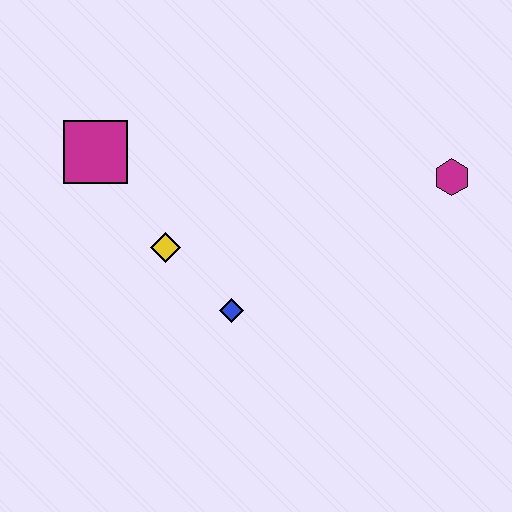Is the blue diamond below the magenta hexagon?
Yes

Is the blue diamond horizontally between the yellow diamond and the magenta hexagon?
Yes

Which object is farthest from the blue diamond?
The magenta hexagon is farthest from the blue diamond.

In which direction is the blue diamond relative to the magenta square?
The blue diamond is below the magenta square.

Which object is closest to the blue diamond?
The yellow diamond is closest to the blue diamond.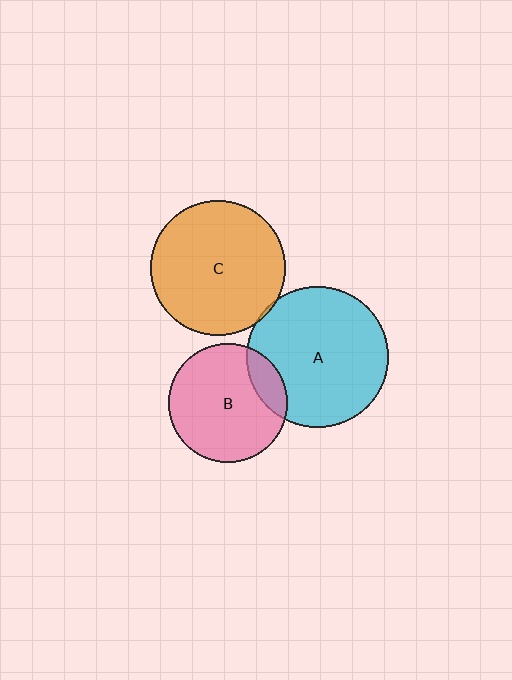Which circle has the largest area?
Circle A (cyan).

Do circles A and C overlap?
Yes.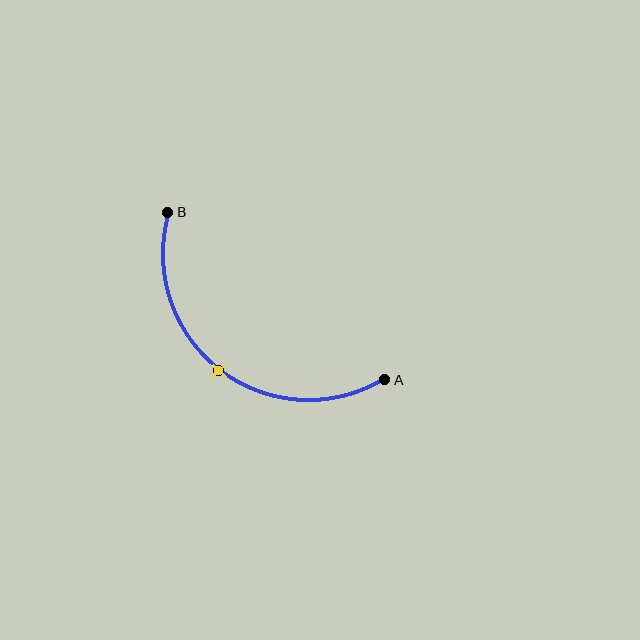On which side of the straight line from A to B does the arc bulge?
The arc bulges below and to the left of the straight line connecting A and B.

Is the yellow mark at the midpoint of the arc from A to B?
Yes. The yellow mark lies on the arc at equal arc-length from both A and B — it is the arc midpoint.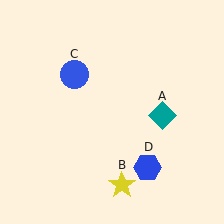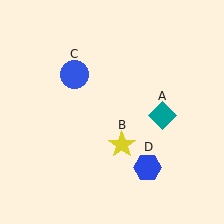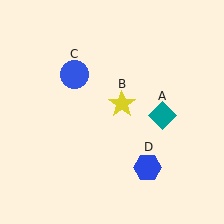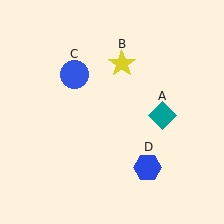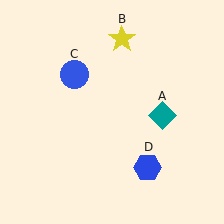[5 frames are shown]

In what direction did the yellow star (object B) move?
The yellow star (object B) moved up.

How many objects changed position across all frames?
1 object changed position: yellow star (object B).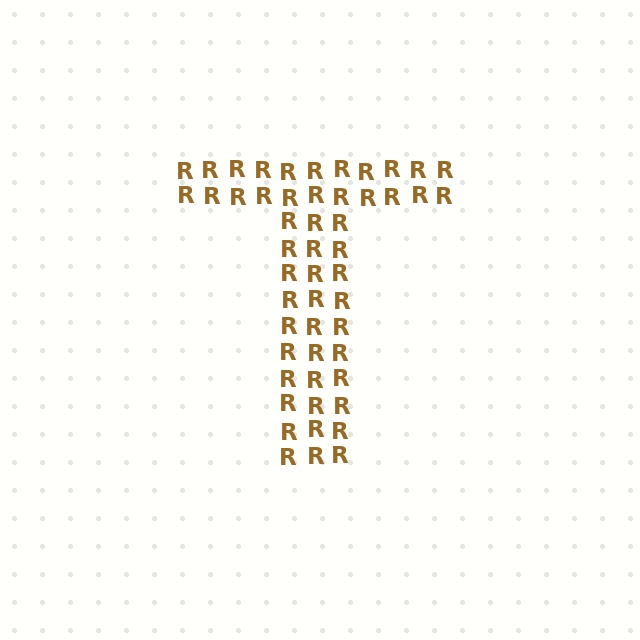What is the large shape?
The large shape is the letter T.